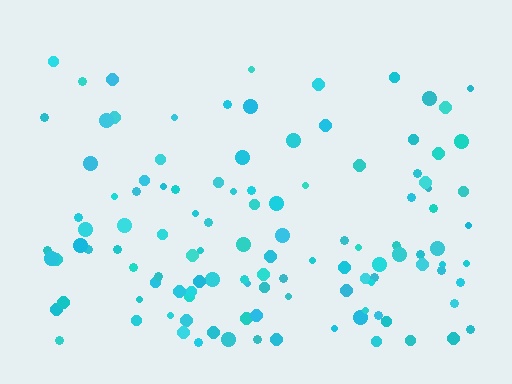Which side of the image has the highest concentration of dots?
The bottom.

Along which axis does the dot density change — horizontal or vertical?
Vertical.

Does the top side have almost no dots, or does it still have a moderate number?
Still a moderate number, just noticeably fewer than the bottom.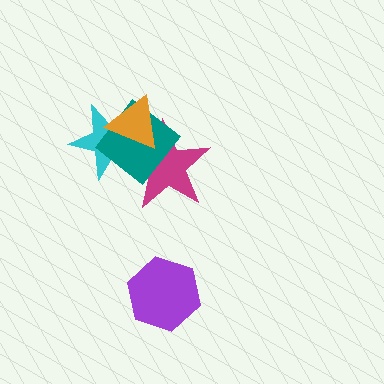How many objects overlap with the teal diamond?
3 objects overlap with the teal diamond.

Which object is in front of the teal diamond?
The orange triangle is in front of the teal diamond.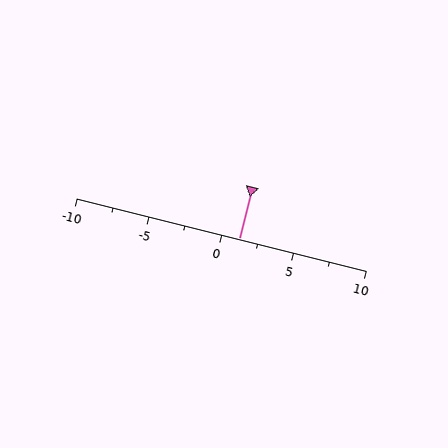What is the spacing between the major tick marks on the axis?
The major ticks are spaced 5 apart.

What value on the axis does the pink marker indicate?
The marker indicates approximately 1.2.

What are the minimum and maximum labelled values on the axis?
The axis runs from -10 to 10.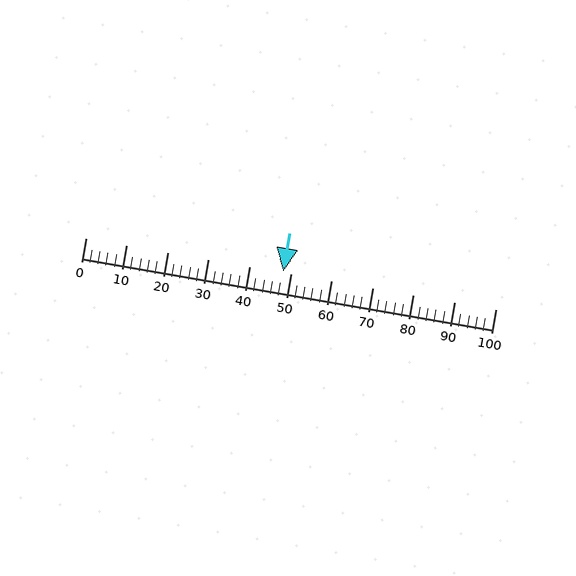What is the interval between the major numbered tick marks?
The major tick marks are spaced 10 units apart.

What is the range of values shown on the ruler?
The ruler shows values from 0 to 100.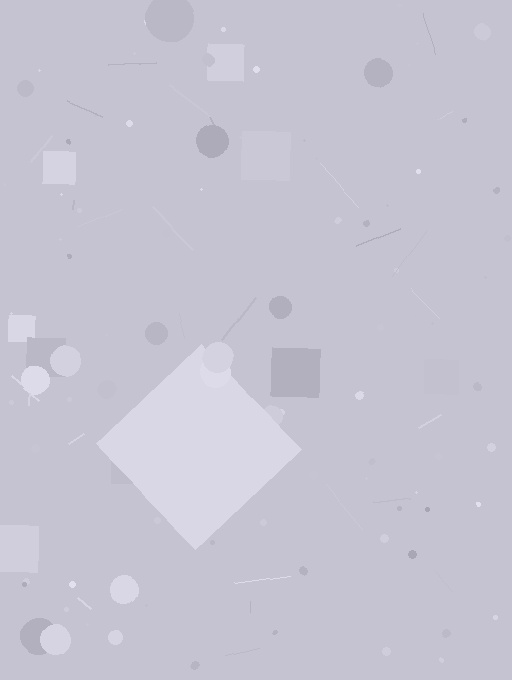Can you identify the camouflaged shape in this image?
The camouflaged shape is a diamond.